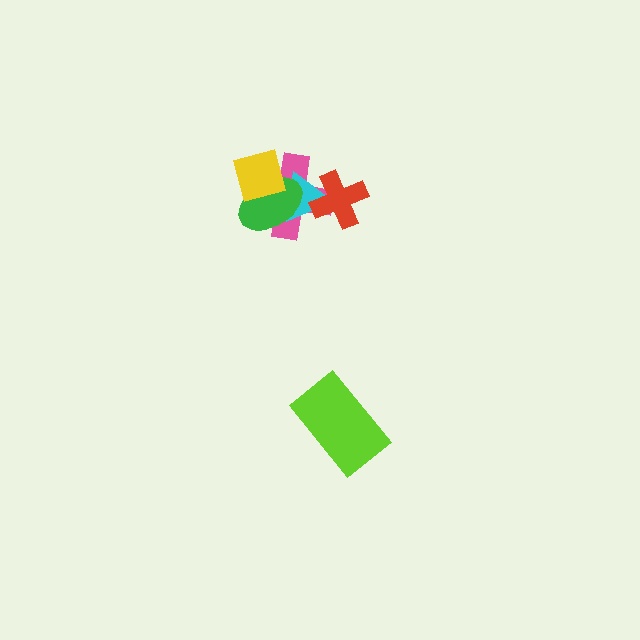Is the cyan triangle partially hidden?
Yes, it is partially covered by another shape.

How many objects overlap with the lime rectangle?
0 objects overlap with the lime rectangle.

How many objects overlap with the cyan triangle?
4 objects overlap with the cyan triangle.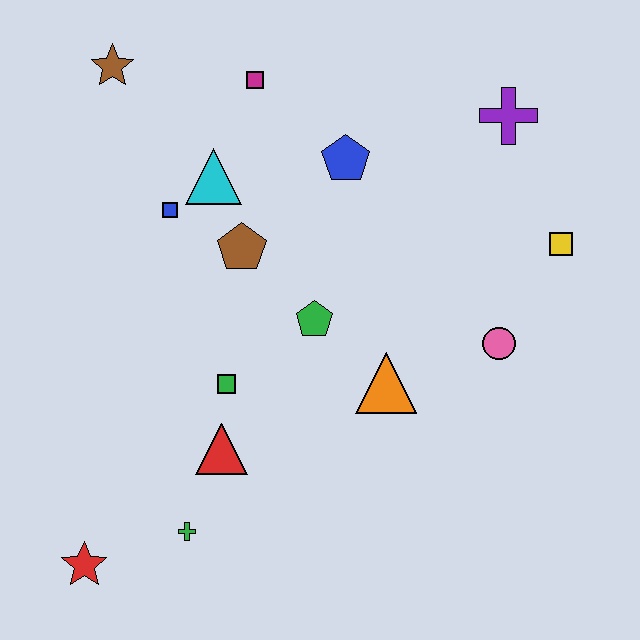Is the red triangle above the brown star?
No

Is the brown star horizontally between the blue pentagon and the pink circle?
No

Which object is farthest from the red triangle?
The purple cross is farthest from the red triangle.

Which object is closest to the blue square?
The cyan triangle is closest to the blue square.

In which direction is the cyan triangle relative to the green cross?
The cyan triangle is above the green cross.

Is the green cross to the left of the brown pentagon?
Yes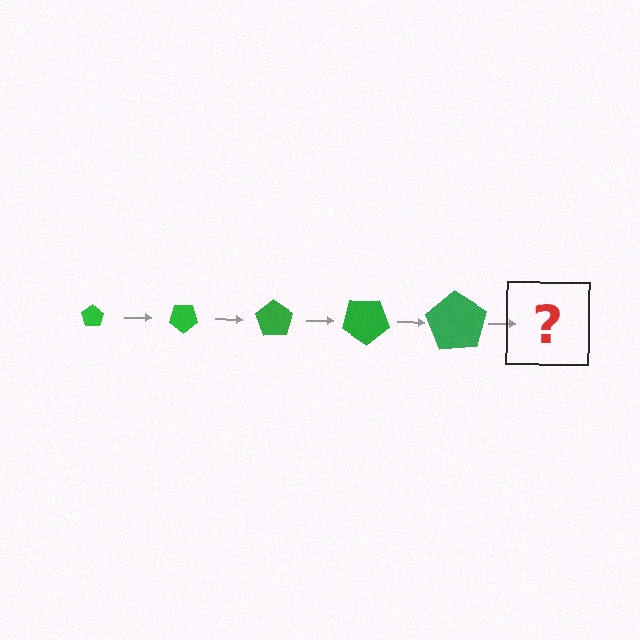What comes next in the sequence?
The next element should be a pentagon, larger than the previous one and rotated 175 degrees from the start.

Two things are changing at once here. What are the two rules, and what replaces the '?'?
The two rules are that the pentagon grows larger each step and it rotates 35 degrees each step. The '?' should be a pentagon, larger than the previous one and rotated 175 degrees from the start.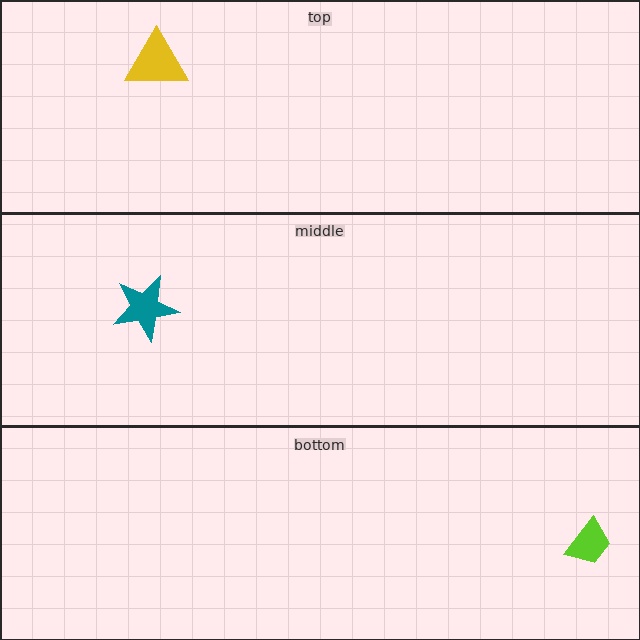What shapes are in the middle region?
The teal star.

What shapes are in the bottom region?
The lime trapezoid.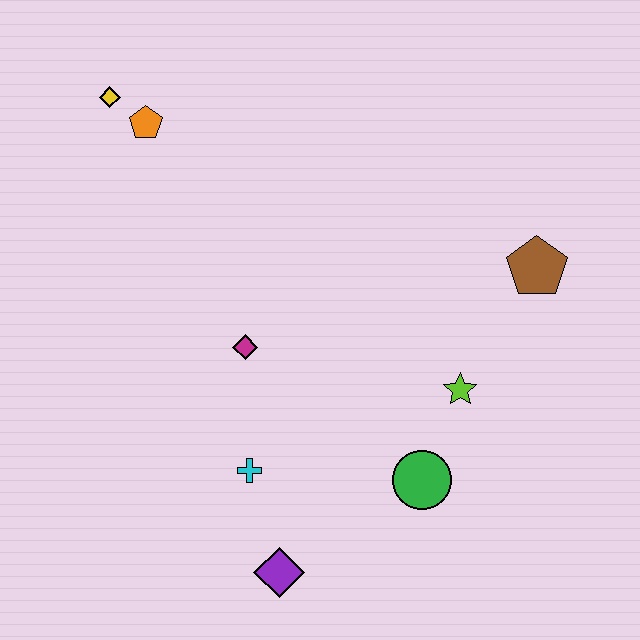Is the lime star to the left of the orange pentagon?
No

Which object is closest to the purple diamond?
The cyan cross is closest to the purple diamond.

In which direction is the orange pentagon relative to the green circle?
The orange pentagon is above the green circle.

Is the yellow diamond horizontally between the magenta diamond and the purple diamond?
No